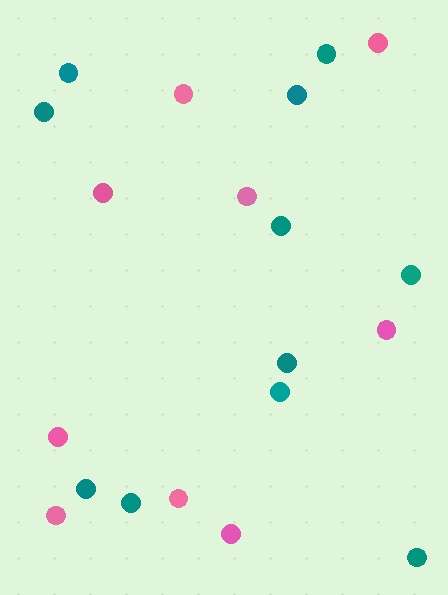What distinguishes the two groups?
There are 2 groups: one group of pink circles (9) and one group of teal circles (11).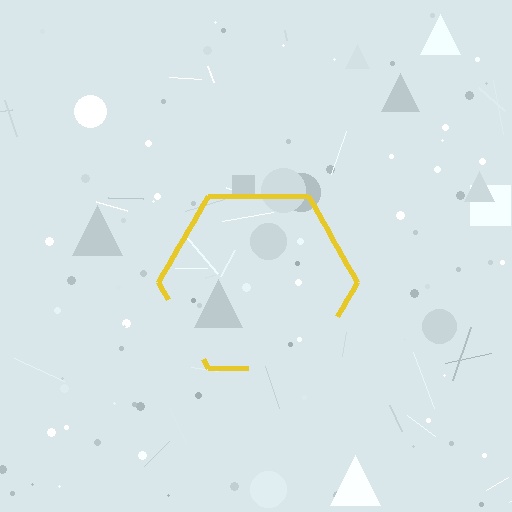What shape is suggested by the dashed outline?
The dashed outline suggests a hexagon.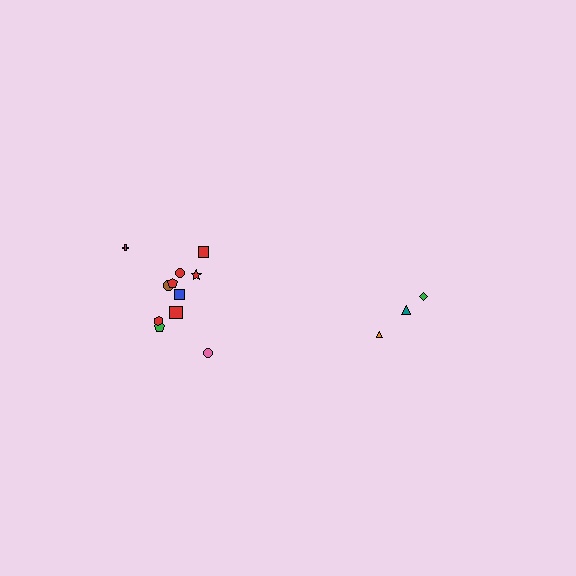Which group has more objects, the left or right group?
The left group.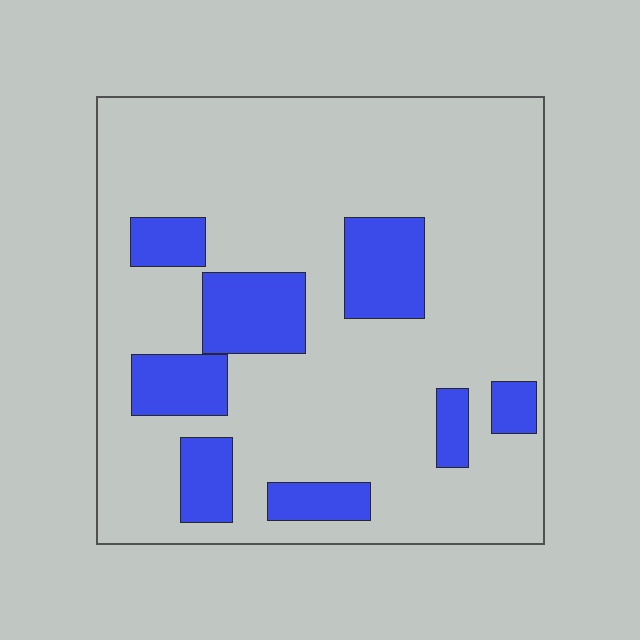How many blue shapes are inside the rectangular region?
8.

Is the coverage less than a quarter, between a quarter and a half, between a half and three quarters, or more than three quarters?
Less than a quarter.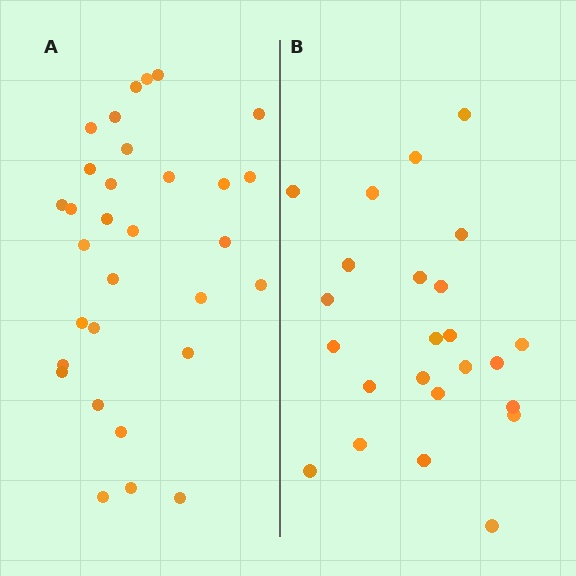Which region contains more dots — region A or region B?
Region A (the left region) has more dots.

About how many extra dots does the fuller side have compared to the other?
Region A has roughly 8 or so more dots than region B.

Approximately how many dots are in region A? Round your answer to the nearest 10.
About 30 dots. (The exact count is 31, which rounds to 30.)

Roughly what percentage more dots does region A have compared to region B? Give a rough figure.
About 30% more.